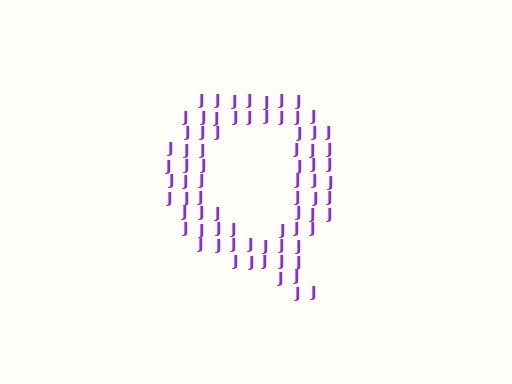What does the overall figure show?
The overall figure shows the letter Q.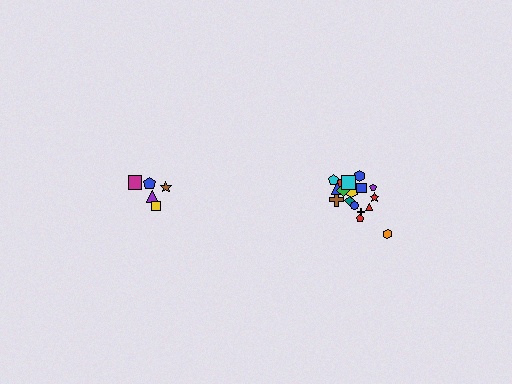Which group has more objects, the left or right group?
The right group.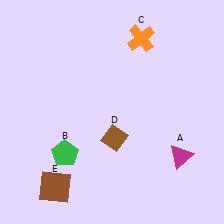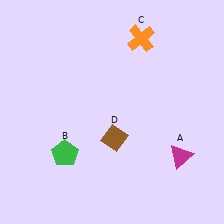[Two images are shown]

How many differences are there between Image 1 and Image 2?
There is 1 difference between the two images.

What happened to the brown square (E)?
The brown square (E) was removed in Image 2. It was in the bottom-left area of Image 1.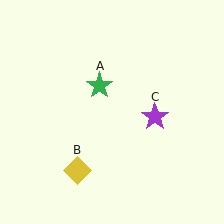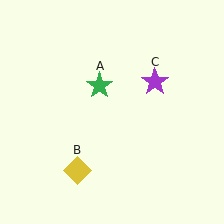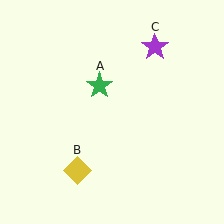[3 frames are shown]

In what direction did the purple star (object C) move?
The purple star (object C) moved up.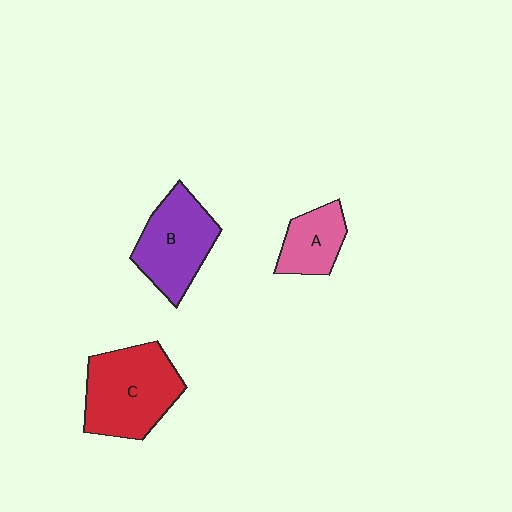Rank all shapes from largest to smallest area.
From largest to smallest: C (red), B (purple), A (pink).